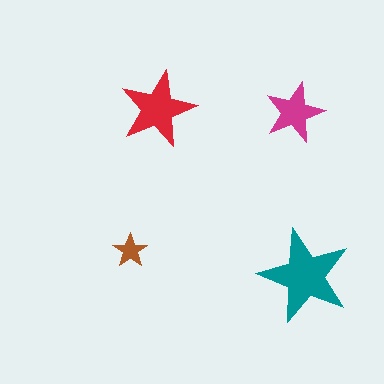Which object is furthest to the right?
The teal star is rightmost.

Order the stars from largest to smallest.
the teal one, the red one, the magenta one, the brown one.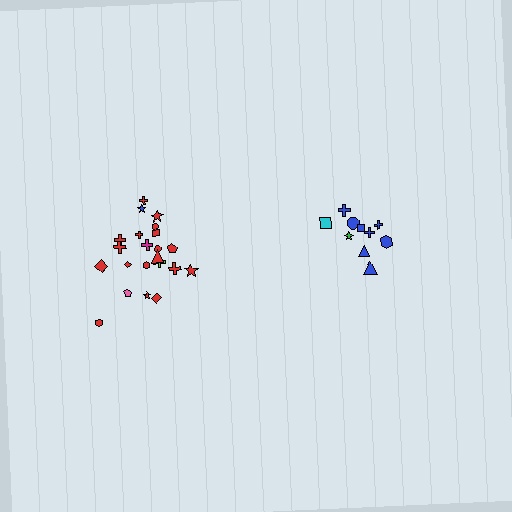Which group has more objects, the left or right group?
The left group.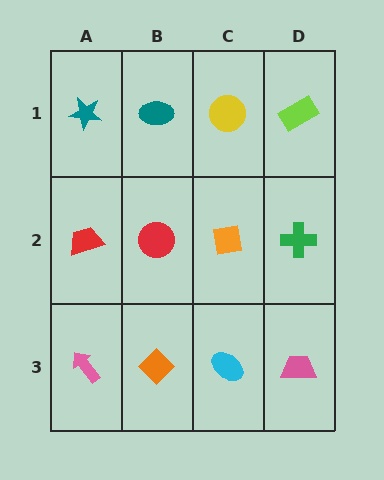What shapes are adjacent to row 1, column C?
An orange square (row 2, column C), a teal ellipse (row 1, column B), a lime rectangle (row 1, column D).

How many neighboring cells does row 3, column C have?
3.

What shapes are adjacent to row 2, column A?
A teal star (row 1, column A), a pink arrow (row 3, column A), a red circle (row 2, column B).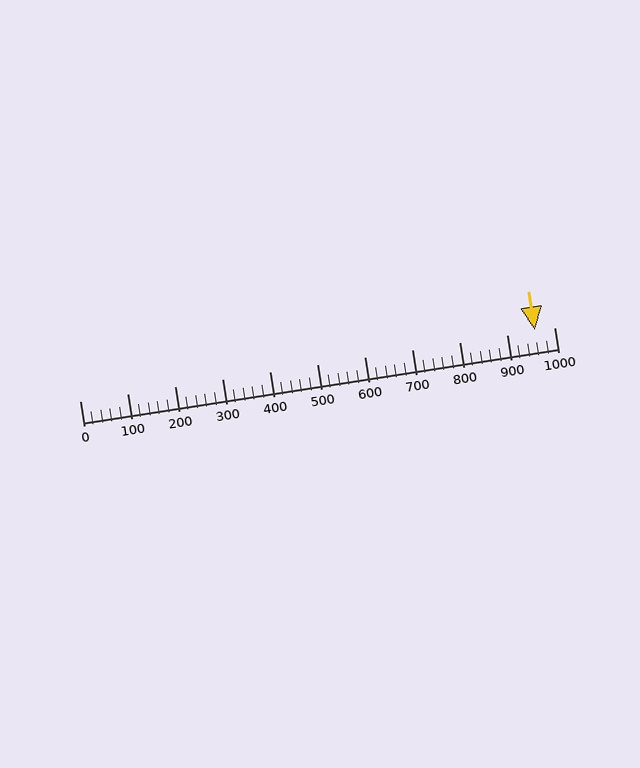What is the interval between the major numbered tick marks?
The major tick marks are spaced 100 units apart.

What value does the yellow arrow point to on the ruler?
The yellow arrow points to approximately 960.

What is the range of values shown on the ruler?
The ruler shows values from 0 to 1000.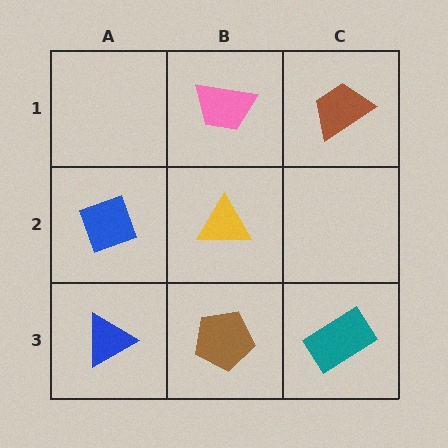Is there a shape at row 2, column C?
No, that cell is empty.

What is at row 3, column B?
A brown pentagon.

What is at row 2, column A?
A blue diamond.